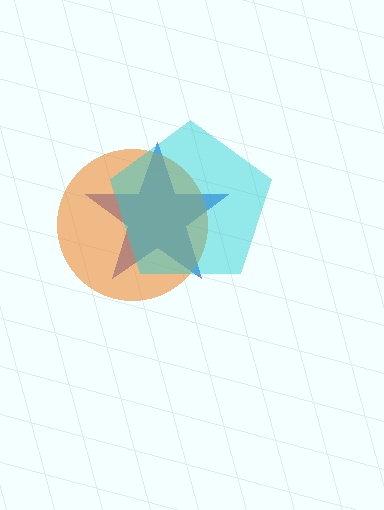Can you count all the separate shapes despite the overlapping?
Yes, there are 3 separate shapes.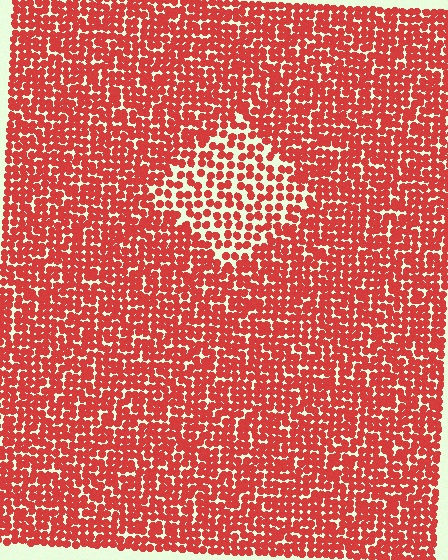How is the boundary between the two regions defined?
The boundary is defined by a change in element density (approximately 1.7x ratio). All elements are the same color, size, and shape.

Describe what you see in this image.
The image contains small red elements arranged at two different densities. A diamond-shaped region is visible where the elements are less densely packed than the surrounding area.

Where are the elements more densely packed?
The elements are more densely packed outside the diamond boundary.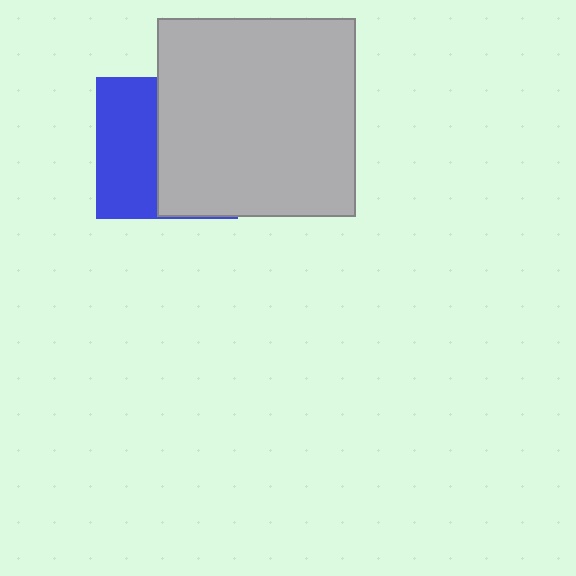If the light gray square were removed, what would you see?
You would see the complete blue square.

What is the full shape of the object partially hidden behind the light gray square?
The partially hidden object is a blue square.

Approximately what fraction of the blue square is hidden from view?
Roughly 56% of the blue square is hidden behind the light gray square.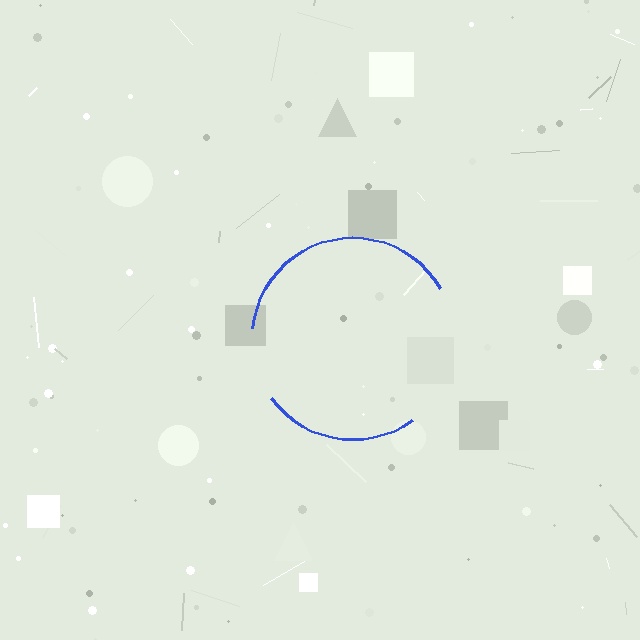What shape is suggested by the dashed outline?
The dashed outline suggests a circle.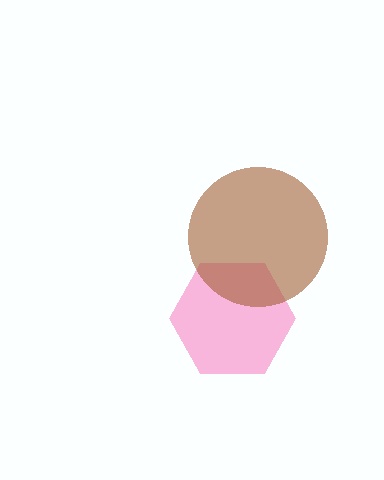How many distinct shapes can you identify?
There are 2 distinct shapes: a pink hexagon, a brown circle.